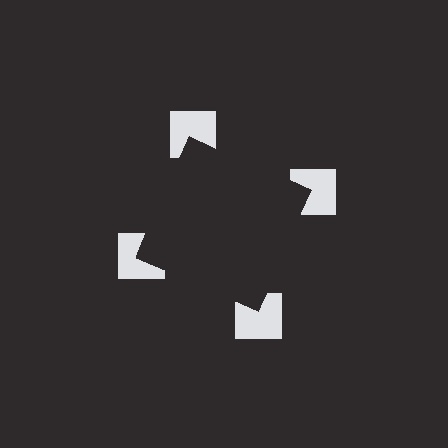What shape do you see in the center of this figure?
An illusory square — its edges are inferred from the aligned wedge cuts in the notched squares, not physically drawn.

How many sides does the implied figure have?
4 sides.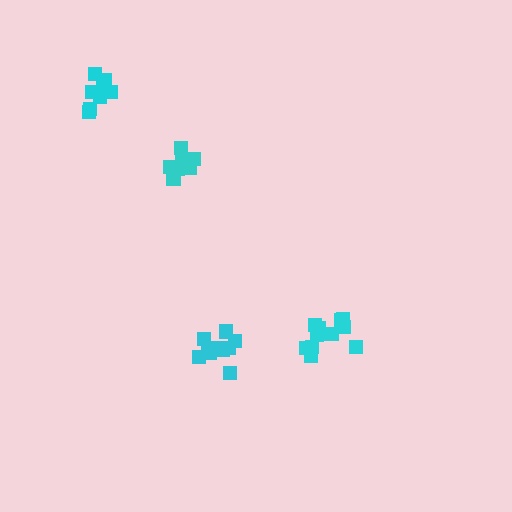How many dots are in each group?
Group 1: 9 dots, Group 2: 13 dots, Group 3: 14 dots, Group 4: 9 dots (45 total).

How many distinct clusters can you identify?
There are 4 distinct clusters.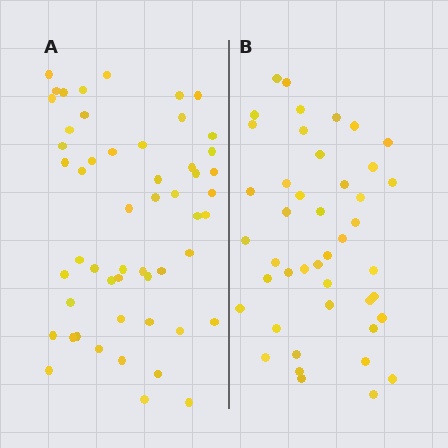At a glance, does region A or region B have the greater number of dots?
Region A (the left region) has more dots.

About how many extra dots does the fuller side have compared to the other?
Region A has roughly 8 or so more dots than region B.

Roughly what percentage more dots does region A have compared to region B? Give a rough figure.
About 20% more.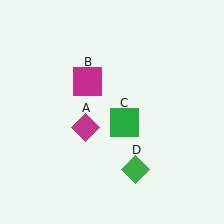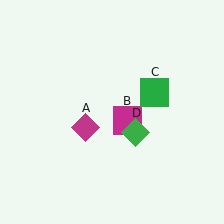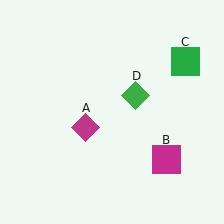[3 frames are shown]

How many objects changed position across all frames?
3 objects changed position: magenta square (object B), green square (object C), green diamond (object D).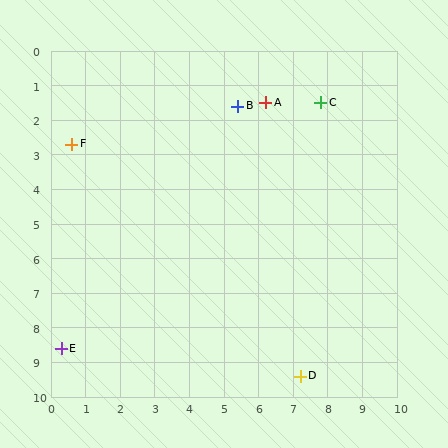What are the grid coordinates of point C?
Point C is at approximately (7.8, 1.5).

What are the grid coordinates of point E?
Point E is at approximately (0.3, 8.6).